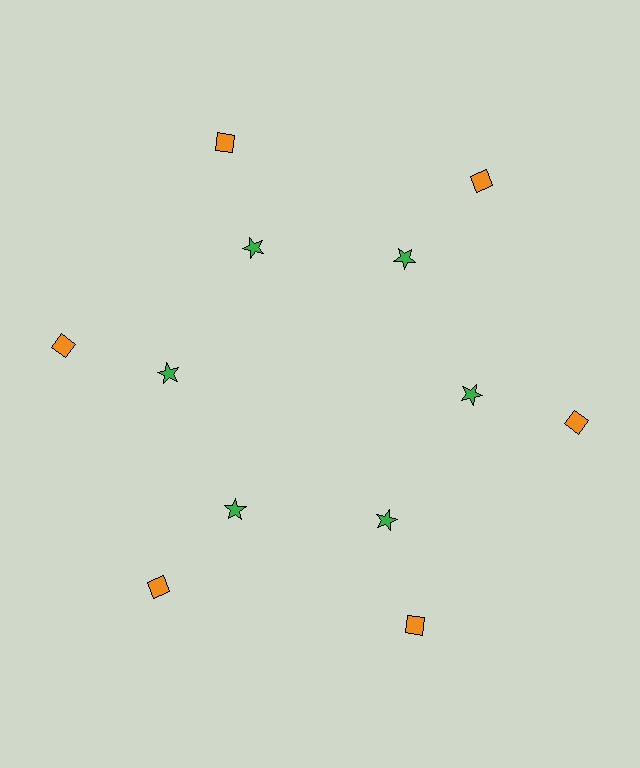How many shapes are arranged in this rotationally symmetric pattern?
There are 12 shapes, arranged in 6 groups of 2.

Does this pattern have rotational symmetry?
Yes, this pattern has 6-fold rotational symmetry. It looks the same after rotating 60 degrees around the center.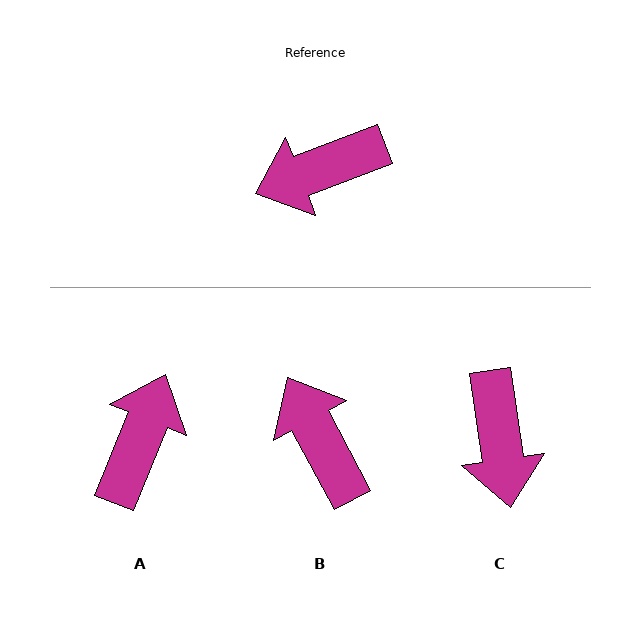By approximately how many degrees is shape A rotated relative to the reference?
Approximately 133 degrees clockwise.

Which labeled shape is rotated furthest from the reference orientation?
A, about 133 degrees away.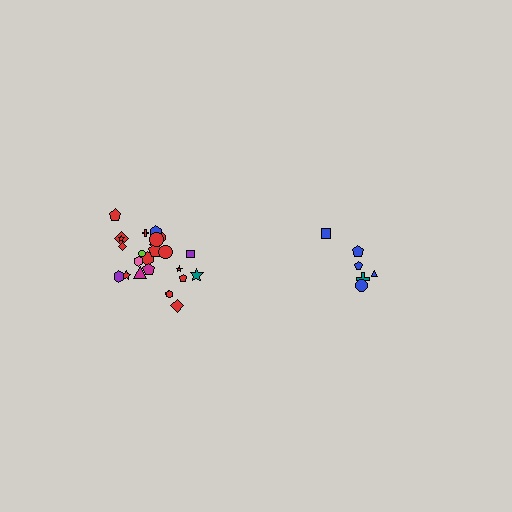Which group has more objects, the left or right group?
The left group.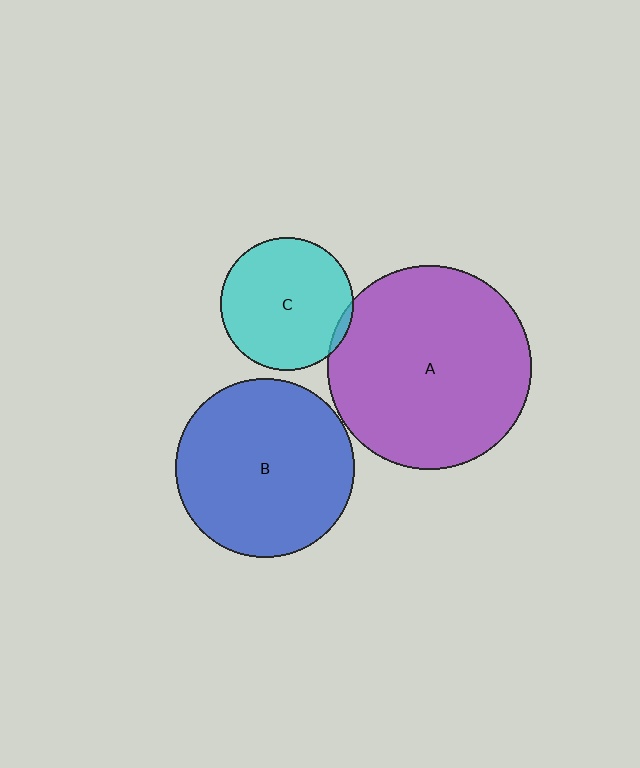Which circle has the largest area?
Circle A (purple).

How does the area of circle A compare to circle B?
Approximately 1.3 times.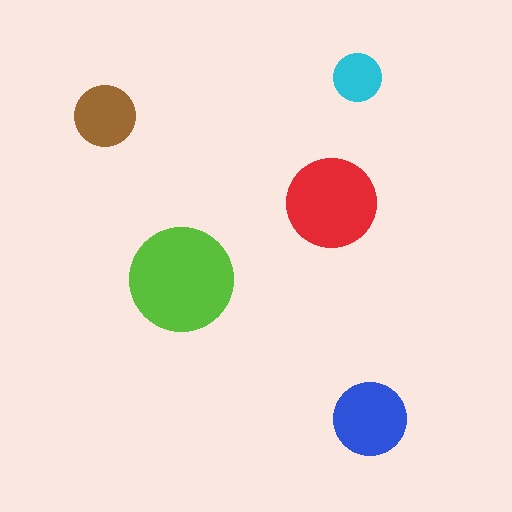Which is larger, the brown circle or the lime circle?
The lime one.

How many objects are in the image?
There are 5 objects in the image.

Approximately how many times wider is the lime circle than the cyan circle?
About 2 times wider.